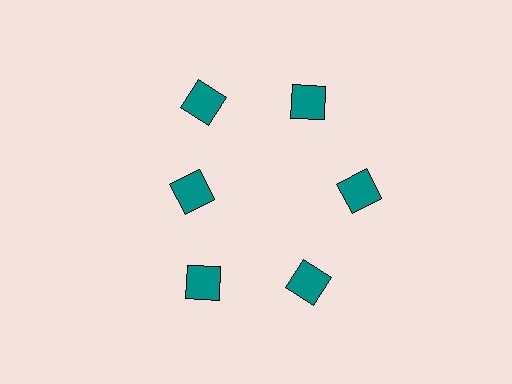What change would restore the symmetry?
The symmetry would be restored by moving it outward, back onto the ring so that all 6 diamonds sit at equal angles and equal distance from the center.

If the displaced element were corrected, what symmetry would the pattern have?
It would have 6-fold rotational symmetry — the pattern would map onto itself every 60 degrees.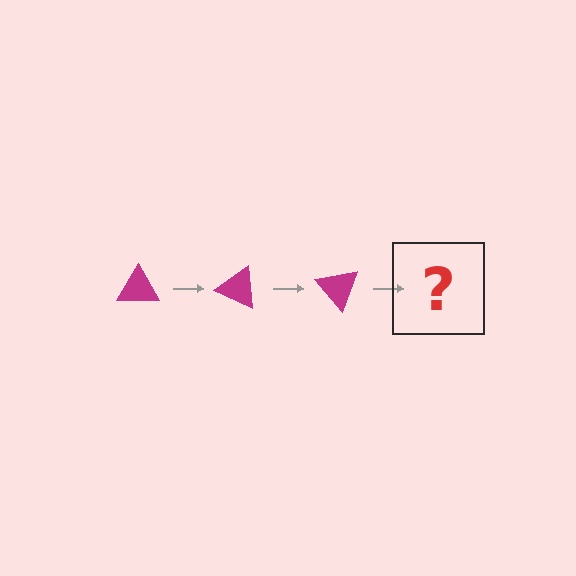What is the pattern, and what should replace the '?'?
The pattern is that the triangle rotates 25 degrees each step. The '?' should be a magenta triangle rotated 75 degrees.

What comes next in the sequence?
The next element should be a magenta triangle rotated 75 degrees.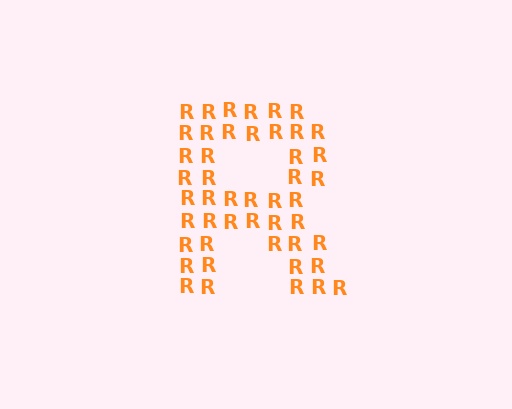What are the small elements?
The small elements are letter R's.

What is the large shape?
The large shape is the letter R.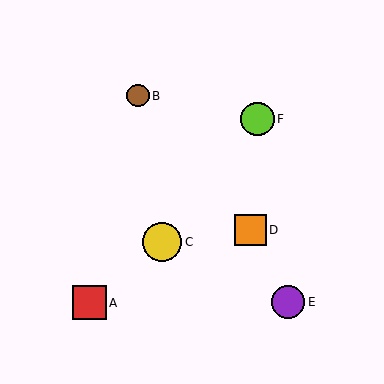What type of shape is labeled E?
Shape E is a purple circle.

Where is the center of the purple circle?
The center of the purple circle is at (288, 302).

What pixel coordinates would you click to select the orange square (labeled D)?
Click at (251, 230) to select the orange square D.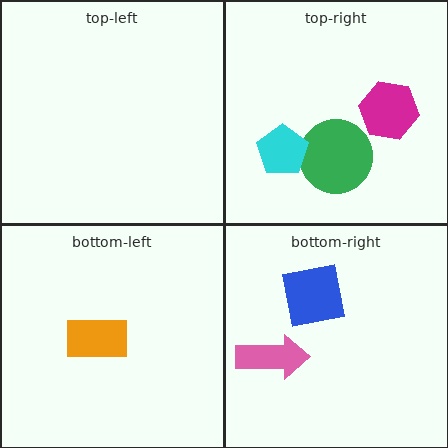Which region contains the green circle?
The top-right region.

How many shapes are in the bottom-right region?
2.